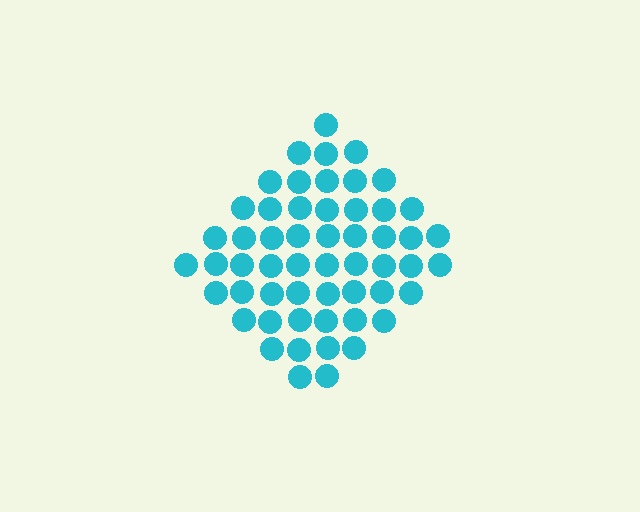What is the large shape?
The large shape is a diamond.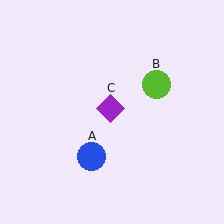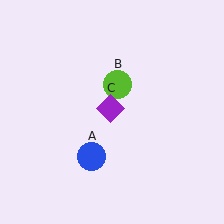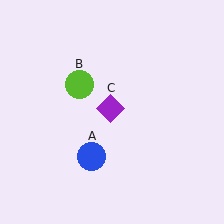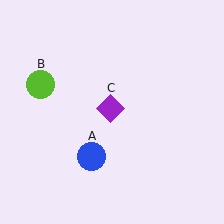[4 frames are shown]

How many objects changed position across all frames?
1 object changed position: lime circle (object B).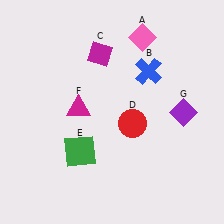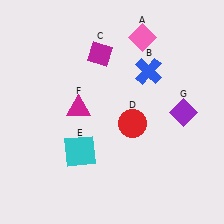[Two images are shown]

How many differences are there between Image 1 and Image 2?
There is 1 difference between the two images.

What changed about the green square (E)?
In Image 1, E is green. In Image 2, it changed to cyan.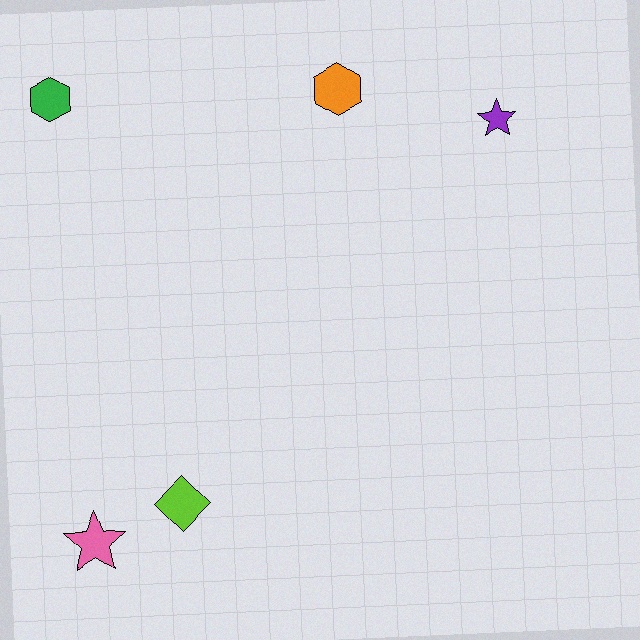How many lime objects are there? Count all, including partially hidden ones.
There is 1 lime object.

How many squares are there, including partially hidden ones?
There are no squares.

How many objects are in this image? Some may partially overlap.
There are 5 objects.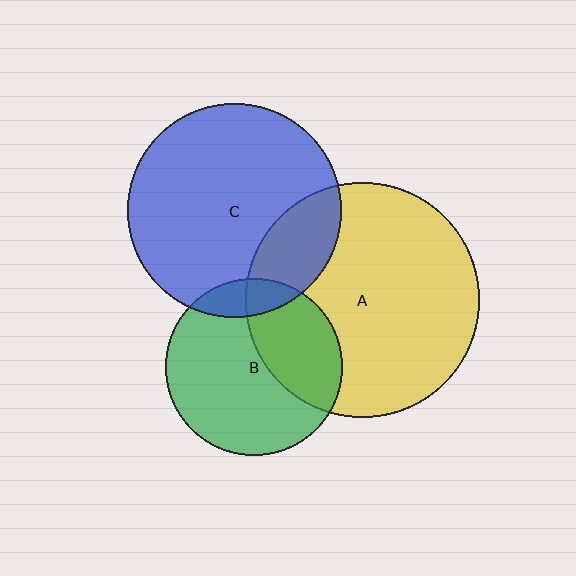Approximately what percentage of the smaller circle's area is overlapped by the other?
Approximately 10%.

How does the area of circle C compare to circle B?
Approximately 1.5 times.